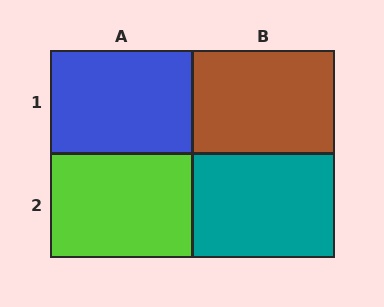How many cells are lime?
1 cell is lime.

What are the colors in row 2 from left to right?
Lime, teal.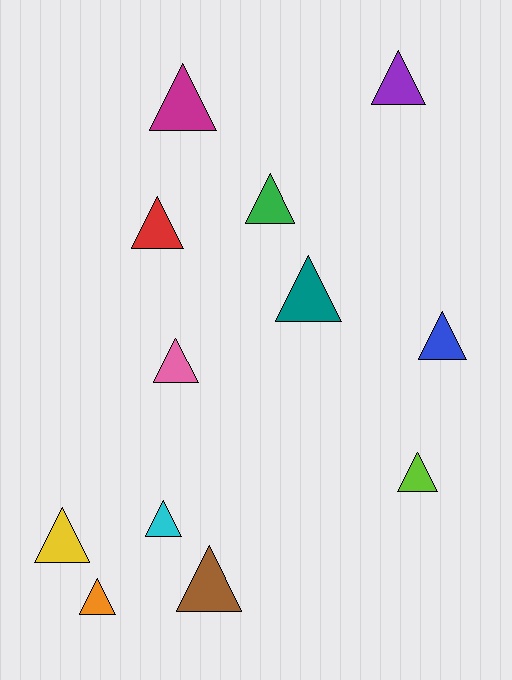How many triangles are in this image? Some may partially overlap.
There are 12 triangles.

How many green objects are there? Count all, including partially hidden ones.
There is 1 green object.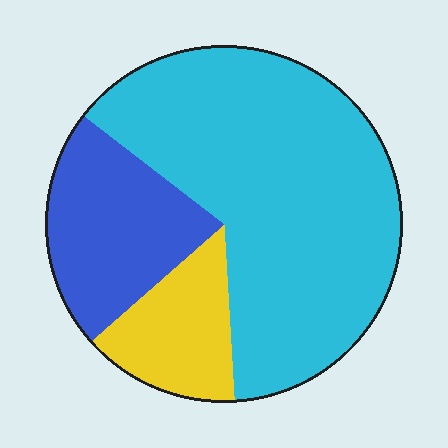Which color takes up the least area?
Yellow, at roughly 15%.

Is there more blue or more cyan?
Cyan.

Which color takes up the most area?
Cyan, at roughly 65%.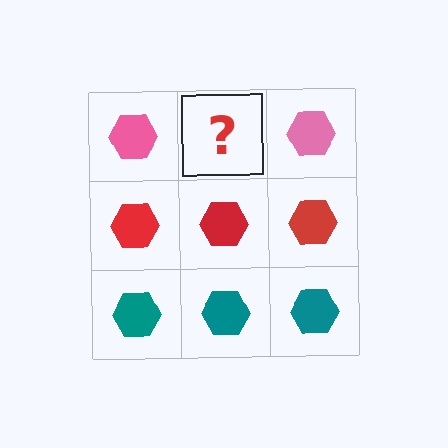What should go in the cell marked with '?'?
The missing cell should contain a pink hexagon.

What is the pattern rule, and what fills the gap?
The rule is that each row has a consistent color. The gap should be filled with a pink hexagon.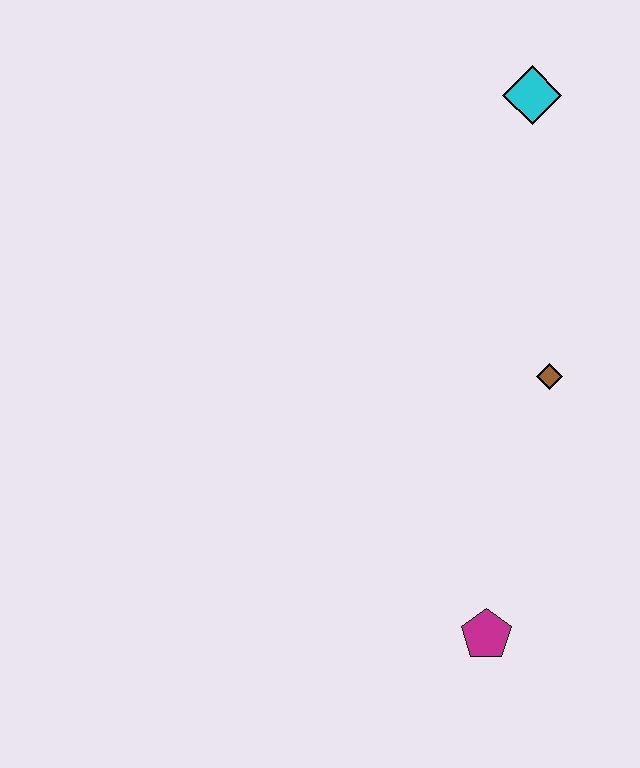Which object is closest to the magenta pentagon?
The brown diamond is closest to the magenta pentagon.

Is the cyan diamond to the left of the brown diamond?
Yes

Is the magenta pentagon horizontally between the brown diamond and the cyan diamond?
No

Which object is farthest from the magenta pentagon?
The cyan diamond is farthest from the magenta pentagon.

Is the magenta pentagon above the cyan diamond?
No